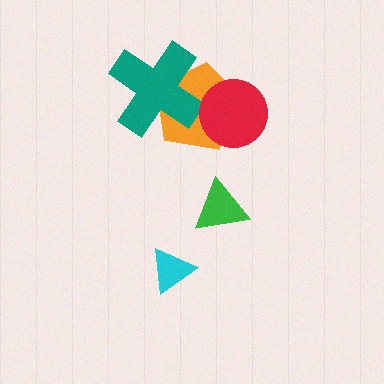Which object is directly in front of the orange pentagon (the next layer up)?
The teal cross is directly in front of the orange pentagon.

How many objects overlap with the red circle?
1 object overlaps with the red circle.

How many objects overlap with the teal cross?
1 object overlaps with the teal cross.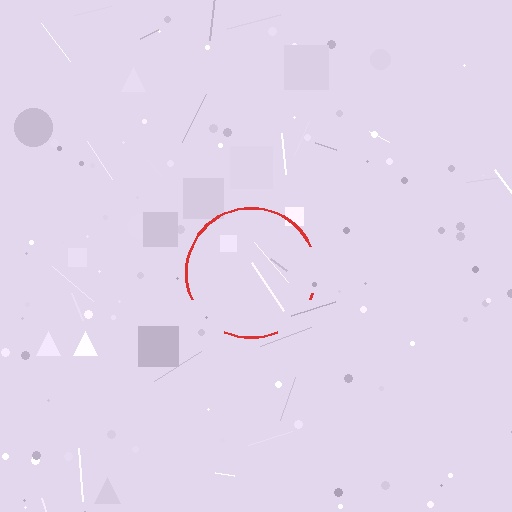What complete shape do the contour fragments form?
The contour fragments form a circle.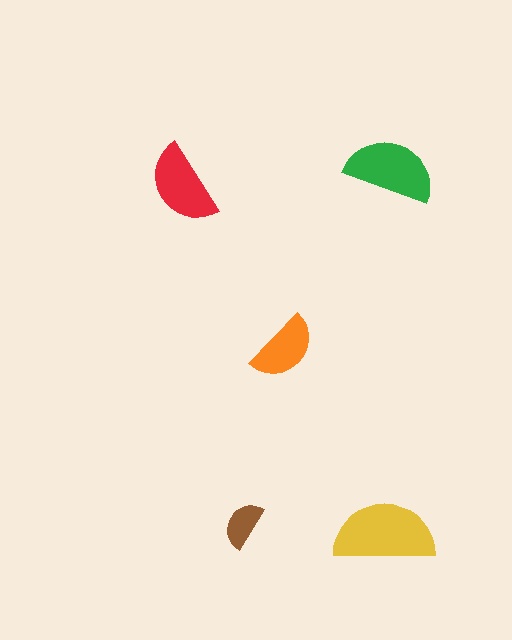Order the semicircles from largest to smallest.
the yellow one, the green one, the red one, the orange one, the brown one.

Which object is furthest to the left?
The red semicircle is leftmost.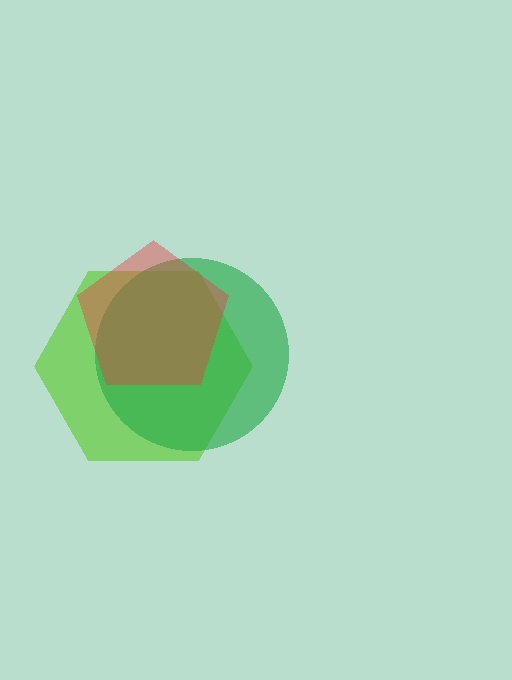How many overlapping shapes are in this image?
There are 3 overlapping shapes in the image.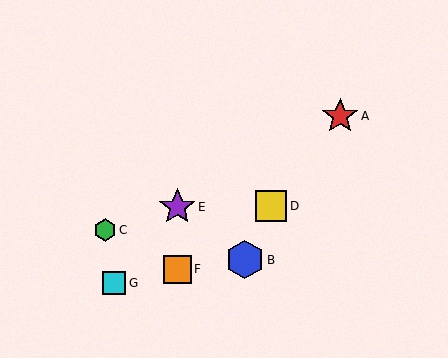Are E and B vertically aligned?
No, E is at x≈177 and B is at x≈245.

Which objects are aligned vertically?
Objects E, F are aligned vertically.